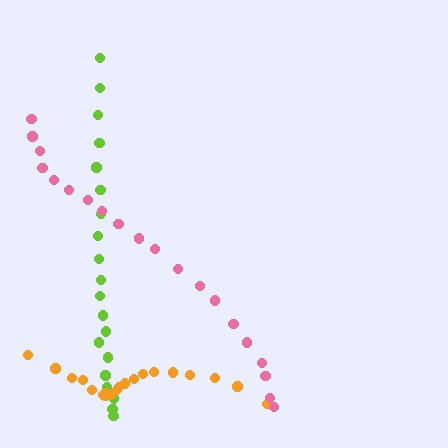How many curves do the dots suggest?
There are 3 distinct paths.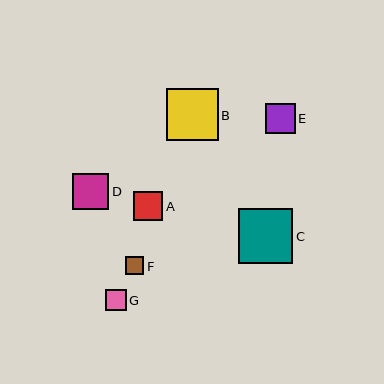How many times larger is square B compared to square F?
Square B is approximately 2.8 times the size of square F.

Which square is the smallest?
Square F is the smallest with a size of approximately 19 pixels.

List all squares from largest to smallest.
From largest to smallest: C, B, D, E, A, G, F.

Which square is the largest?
Square C is the largest with a size of approximately 55 pixels.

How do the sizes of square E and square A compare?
Square E and square A are approximately the same size.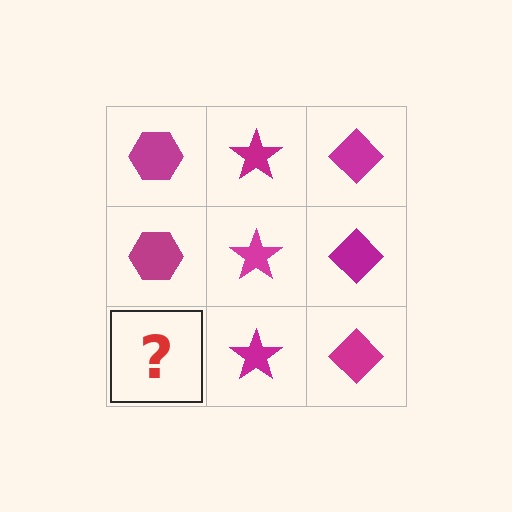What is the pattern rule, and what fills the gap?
The rule is that each column has a consistent shape. The gap should be filled with a magenta hexagon.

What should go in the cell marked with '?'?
The missing cell should contain a magenta hexagon.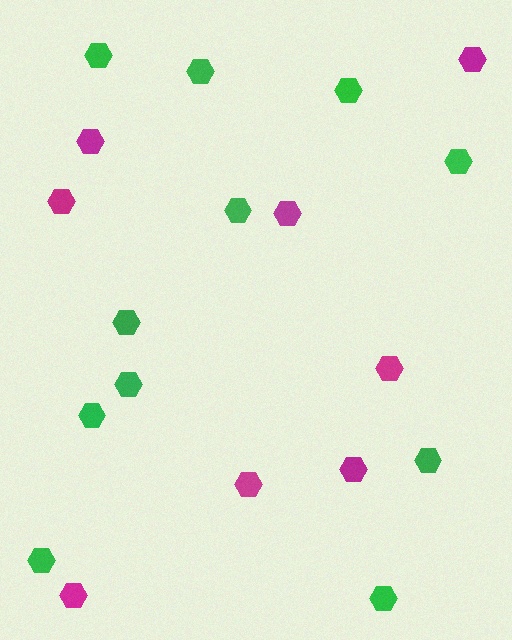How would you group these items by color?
There are 2 groups: one group of magenta hexagons (8) and one group of green hexagons (11).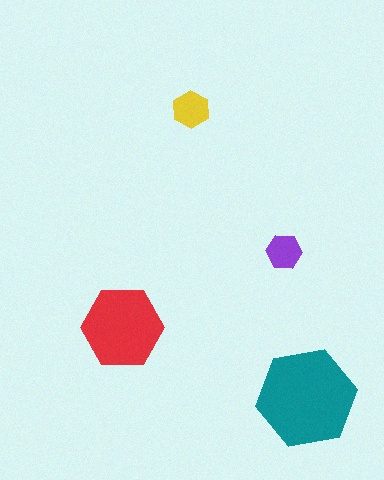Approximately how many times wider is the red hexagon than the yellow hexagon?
About 2 times wider.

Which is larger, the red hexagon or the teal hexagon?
The teal one.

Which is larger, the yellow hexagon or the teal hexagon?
The teal one.